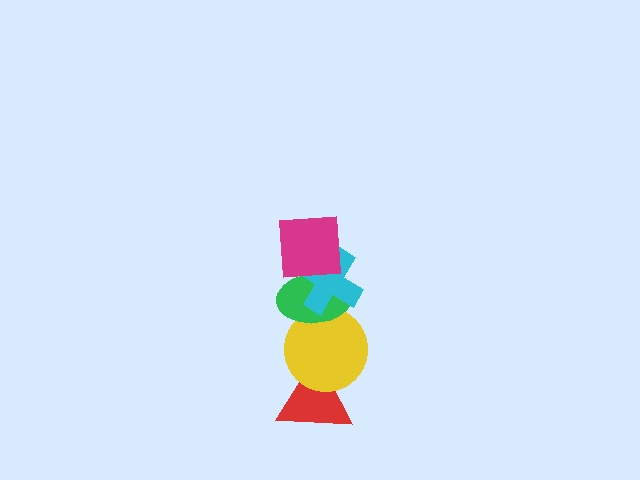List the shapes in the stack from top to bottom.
From top to bottom: the magenta square, the cyan cross, the green ellipse, the yellow circle, the red triangle.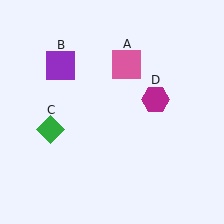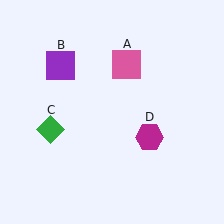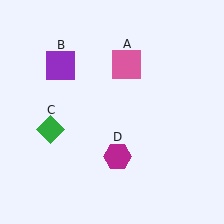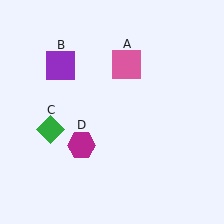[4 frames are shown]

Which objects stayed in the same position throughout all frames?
Pink square (object A) and purple square (object B) and green diamond (object C) remained stationary.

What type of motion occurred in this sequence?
The magenta hexagon (object D) rotated clockwise around the center of the scene.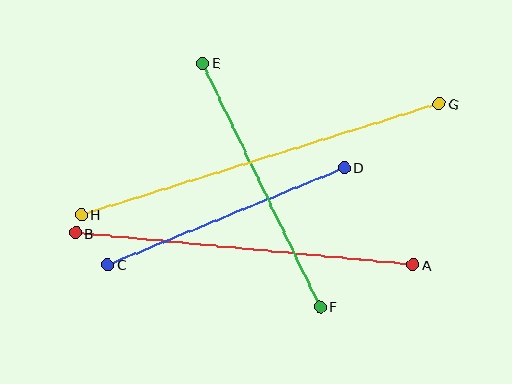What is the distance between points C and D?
The distance is approximately 256 pixels.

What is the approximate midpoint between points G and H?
The midpoint is at approximately (260, 159) pixels.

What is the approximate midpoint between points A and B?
The midpoint is at approximately (244, 249) pixels.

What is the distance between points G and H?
The distance is approximately 375 pixels.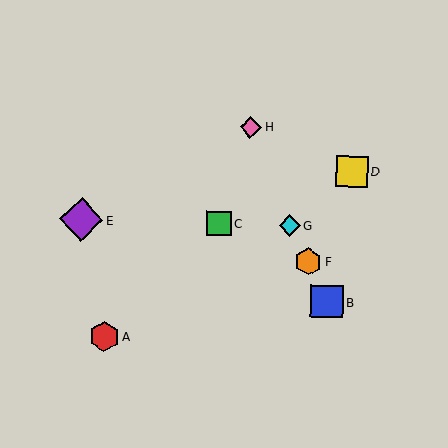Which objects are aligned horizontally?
Objects C, E, G are aligned horizontally.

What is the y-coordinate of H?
Object H is at y≈127.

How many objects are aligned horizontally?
3 objects (C, E, G) are aligned horizontally.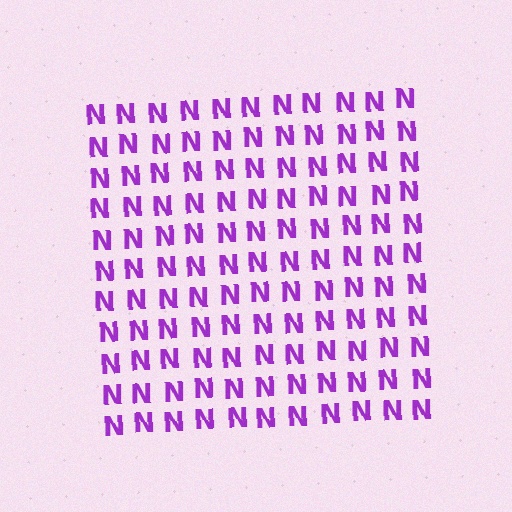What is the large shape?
The large shape is a square.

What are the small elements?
The small elements are letter N's.